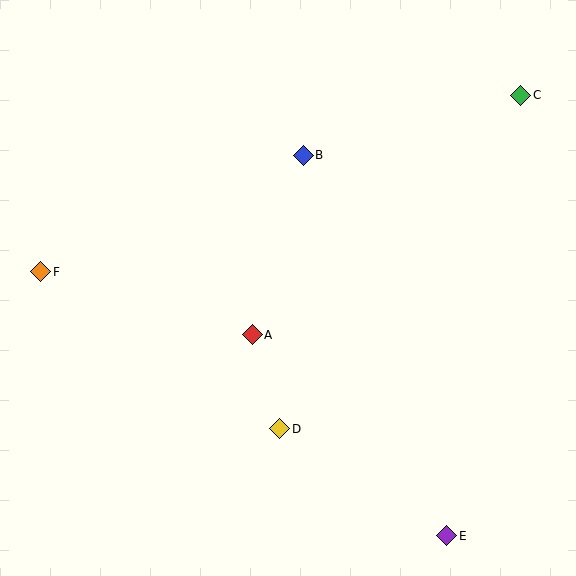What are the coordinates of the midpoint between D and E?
The midpoint between D and E is at (363, 482).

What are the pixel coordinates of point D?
Point D is at (280, 429).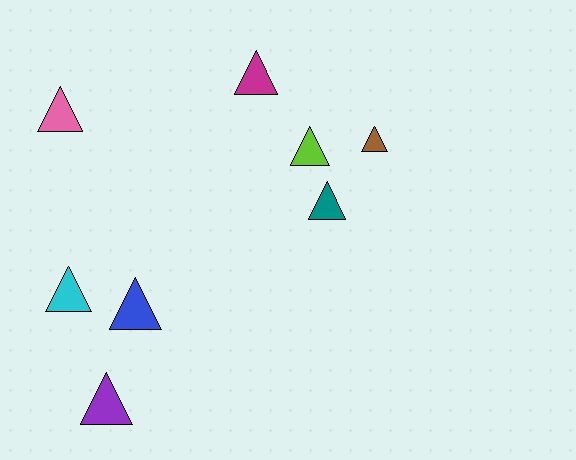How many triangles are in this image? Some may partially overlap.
There are 8 triangles.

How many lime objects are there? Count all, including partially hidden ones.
There is 1 lime object.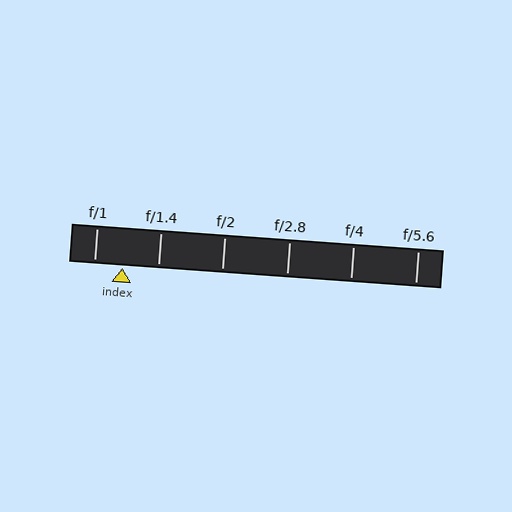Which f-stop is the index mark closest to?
The index mark is closest to f/1.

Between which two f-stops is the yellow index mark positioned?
The index mark is between f/1 and f/1.4.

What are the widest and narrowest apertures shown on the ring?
The widest aperture shown is f/1 and the narrowest is f/5.6.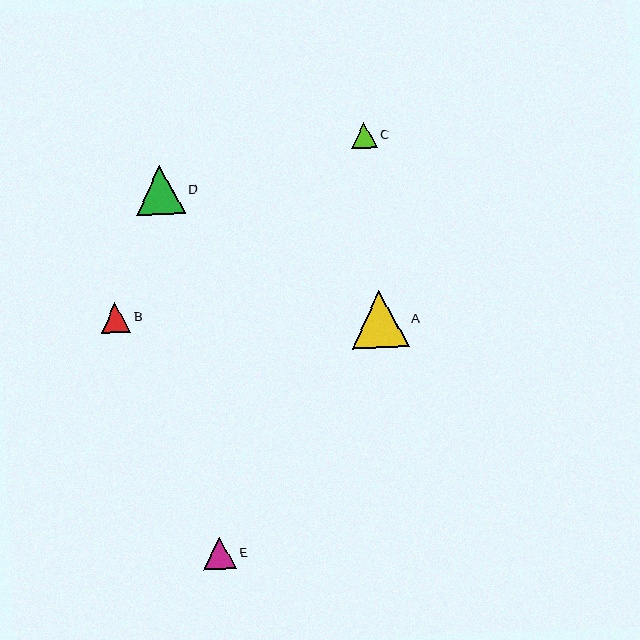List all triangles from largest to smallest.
From largest to smallest: A, D, E, B, C.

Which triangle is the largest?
Triangle A is the largest with a size of approximately 57 pixels.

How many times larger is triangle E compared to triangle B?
Triangle E is approximately 1.1 times the size of triangle B.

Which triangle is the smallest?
Triangle C is the smallest with a size of approximately 26 pixels.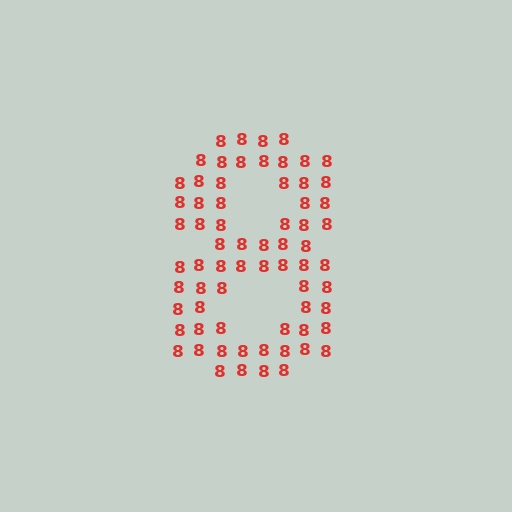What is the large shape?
The large shape is the digit 8.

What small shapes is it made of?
It is made of small digit 8's.